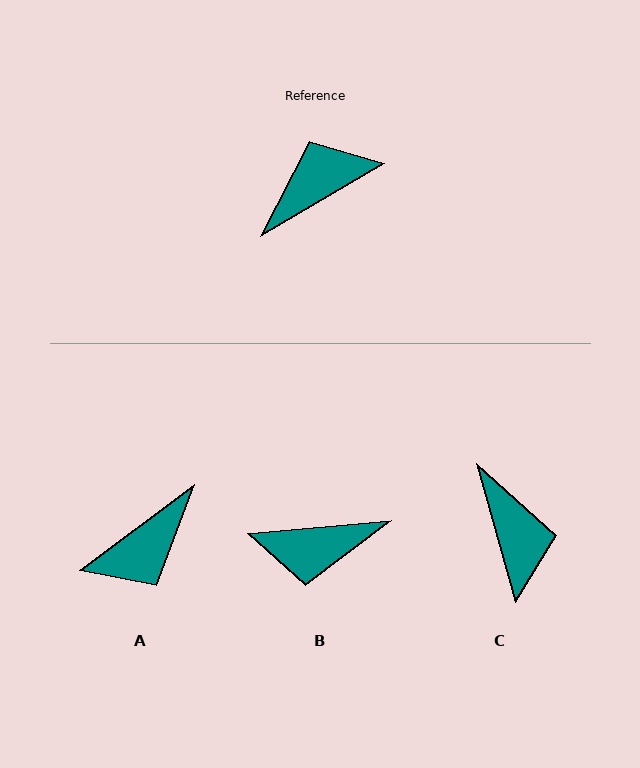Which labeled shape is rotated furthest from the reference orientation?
A, about 174 degrees away.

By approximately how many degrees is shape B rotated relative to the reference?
Approximately 154 degrees counter-clockwise.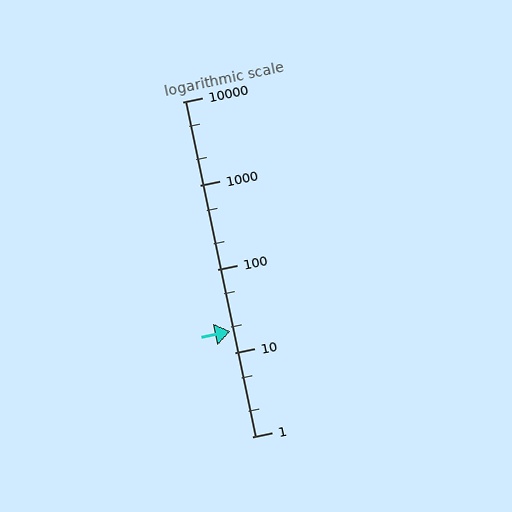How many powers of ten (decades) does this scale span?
The scale spans 4 decades, from 1 to 10000.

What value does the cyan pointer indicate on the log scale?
The pointer indicates approximately 18.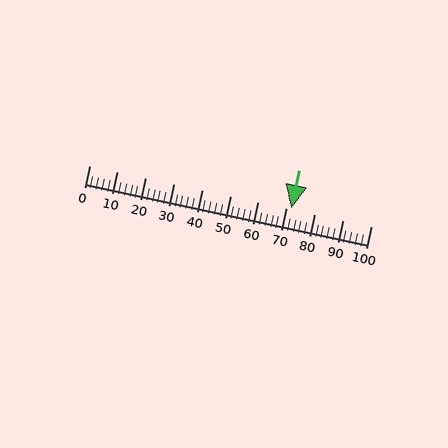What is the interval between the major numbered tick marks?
The major tick marks are spaced 10 units apart.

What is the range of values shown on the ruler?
The ruler shows values from 0 to 100.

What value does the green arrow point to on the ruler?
The green arrow points to approximately 72.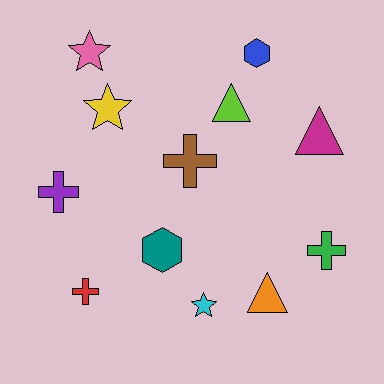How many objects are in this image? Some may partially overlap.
There are 12 objects.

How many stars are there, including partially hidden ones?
There are 3 stars.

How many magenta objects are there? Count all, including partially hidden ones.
There is 1 magenta object.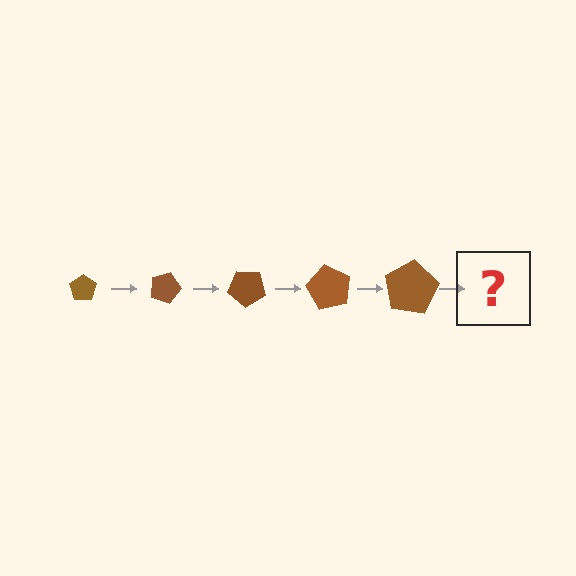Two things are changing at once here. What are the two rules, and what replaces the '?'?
The two rules are that the pentagon grows larger each step and it rotates 20 degrees each step. The '?' should be a pentagon, larger than the previous one and rotated 100 degrees from the start.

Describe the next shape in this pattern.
It should be a pentagon, larger than the previous one and rotated 100 degrees from the start.